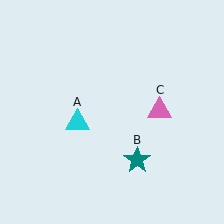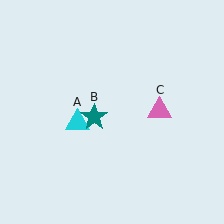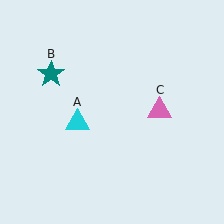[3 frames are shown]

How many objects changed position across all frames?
1 object changed position: teal star (object B).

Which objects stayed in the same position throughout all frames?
Cyan triangle (object A) and pink triangle (object C) remained stationary.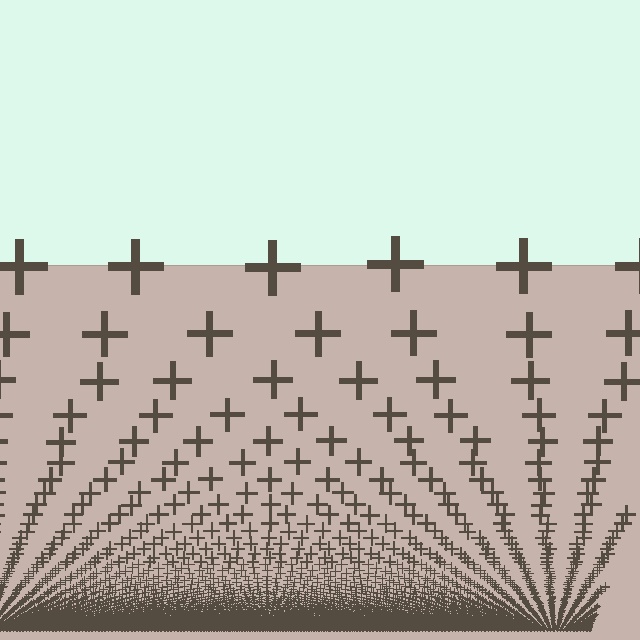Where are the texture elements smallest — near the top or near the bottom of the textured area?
Near the bottom.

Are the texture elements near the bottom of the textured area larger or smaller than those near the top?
Smaller. The gradient is inverted — elements near the bottom are smaller and denser.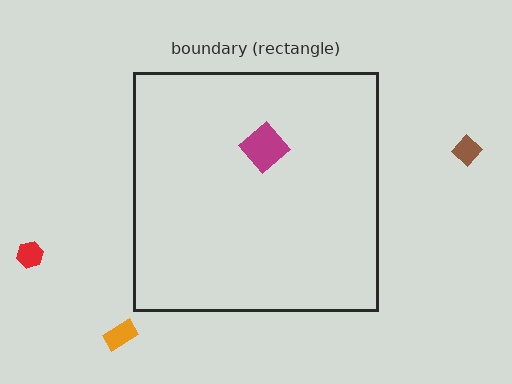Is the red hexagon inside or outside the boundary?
Outside.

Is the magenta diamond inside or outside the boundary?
Inside.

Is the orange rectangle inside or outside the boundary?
Outside.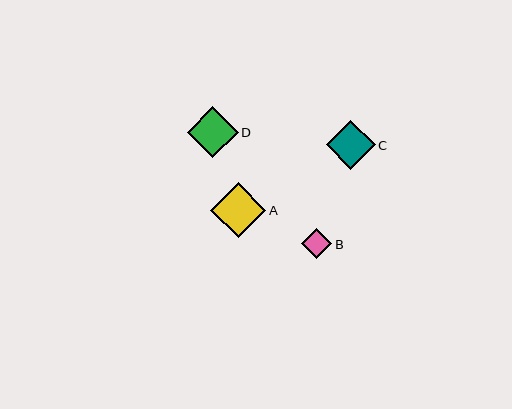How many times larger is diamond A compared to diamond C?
Diamond A is approximately 1.1 times the size of diamond C.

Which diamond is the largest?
Diamond A is the largest with a size of approximately 55 pixels.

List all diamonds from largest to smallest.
From largest to smallest: A, D, C, B.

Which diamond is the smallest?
Diamond B is the smallest with a size of approximately 30 pixels.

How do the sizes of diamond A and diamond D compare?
Diamond A and diamond D are approximately the same size.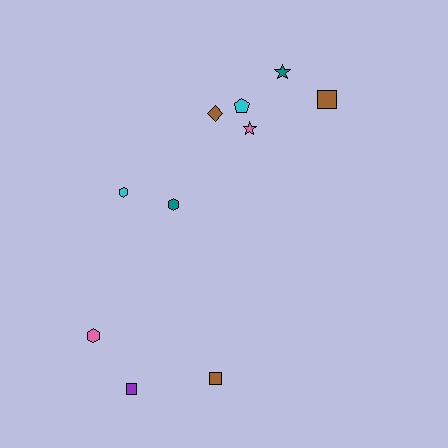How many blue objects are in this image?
There are no blue objects.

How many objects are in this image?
There are 10 objects.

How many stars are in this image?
There are 2 stars.